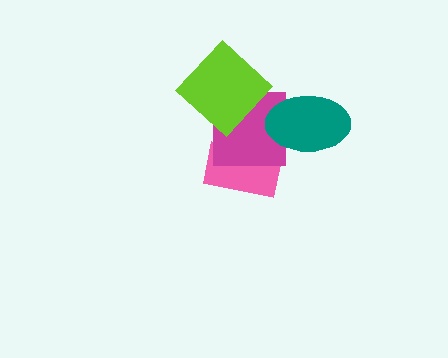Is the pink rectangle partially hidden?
Yes, it is partially covered by another shape.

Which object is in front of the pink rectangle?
The magenta square is in front of the pink rectangle.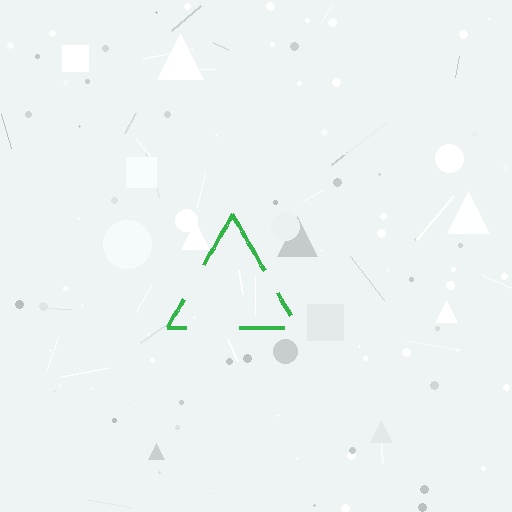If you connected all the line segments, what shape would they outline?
They would outline a triangle.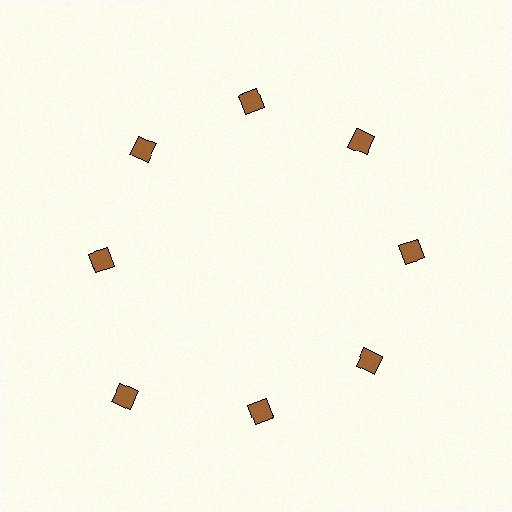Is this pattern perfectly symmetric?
No. The 8 brown squares are arranged in a ring, but one element near the 8 o'clock position is pushed outward from the center, breaking the 8-fold rotational symmetry.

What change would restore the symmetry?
The symmetry would be restored by moving it inward, back onto the ring so that all 8 squares sit at equal angles and equal distance from the center.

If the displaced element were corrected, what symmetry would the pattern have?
It would have 8-fold rotational symmetry — the pattern would map onto itself every 45 degrees.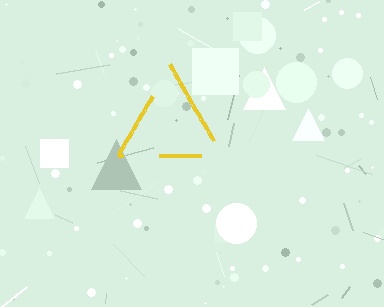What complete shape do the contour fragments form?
The contour fragments form a triangle.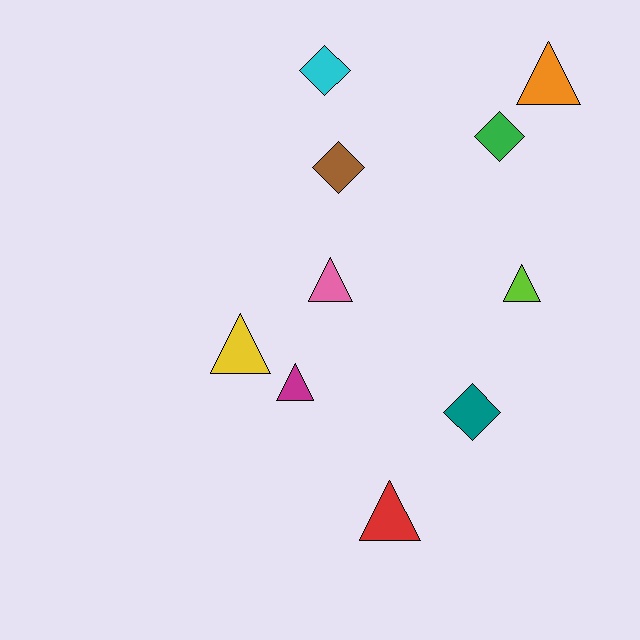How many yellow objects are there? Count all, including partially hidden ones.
There is 1 yellow object.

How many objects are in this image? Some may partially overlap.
There are 10 objects.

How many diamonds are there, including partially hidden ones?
There are 4 diamonds.